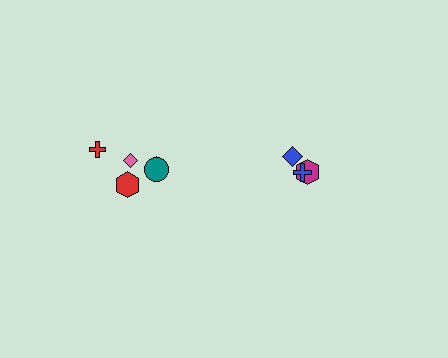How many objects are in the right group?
There are 3 objects.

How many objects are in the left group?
There are 5 objects.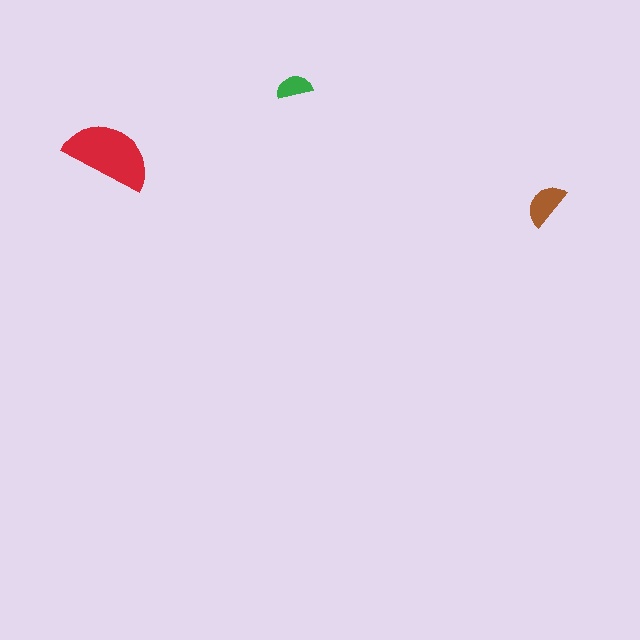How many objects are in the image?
There are 3 objects in the image.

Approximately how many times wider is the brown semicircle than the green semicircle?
About 1.5 times wider.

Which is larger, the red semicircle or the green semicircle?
The red one.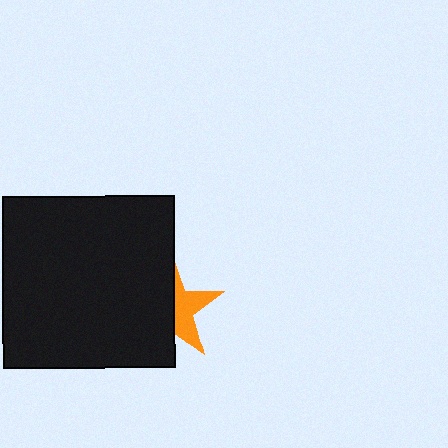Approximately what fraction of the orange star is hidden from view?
Roughly 58% of the orange star is hidden behind the black square.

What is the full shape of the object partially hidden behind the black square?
The partially hidden object is an orange star.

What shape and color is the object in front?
The object in front is a black square.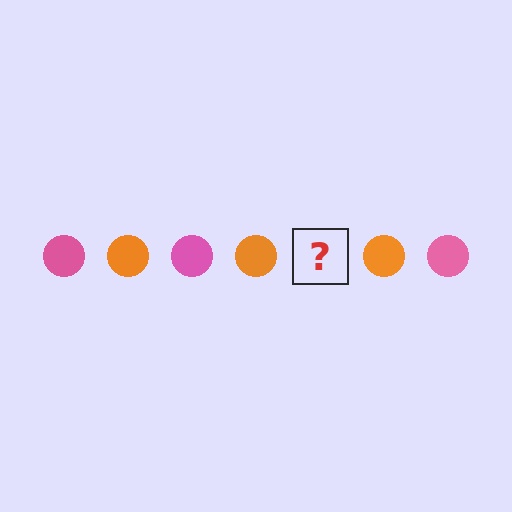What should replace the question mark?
The question mark should be replaced with a pink circle.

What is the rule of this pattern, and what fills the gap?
The rule is that the pattern cycles through pink, orange circles. The gap should be filled with a pink circle.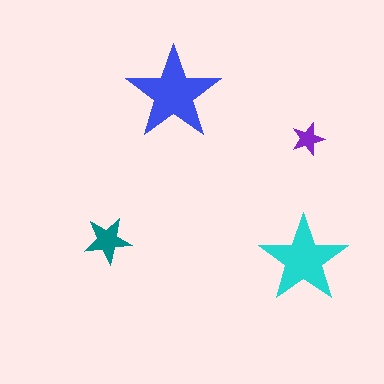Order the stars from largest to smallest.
the blue one, the cyan one, the teal one, the purple one.